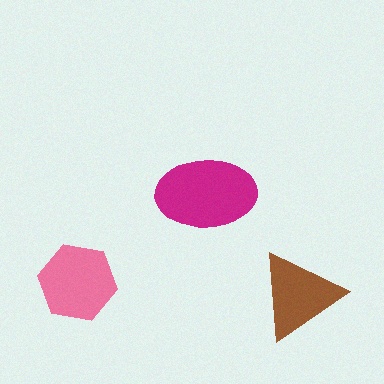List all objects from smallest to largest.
The brown triangle, the pink hexagon, the magenta ellipse.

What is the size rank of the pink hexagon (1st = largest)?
2nd.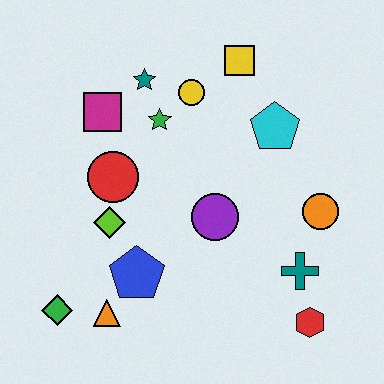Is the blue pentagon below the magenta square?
Yes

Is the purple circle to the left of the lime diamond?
No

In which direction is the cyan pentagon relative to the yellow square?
The cyan pentagon is below the yellow square.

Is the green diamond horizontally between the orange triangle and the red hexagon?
No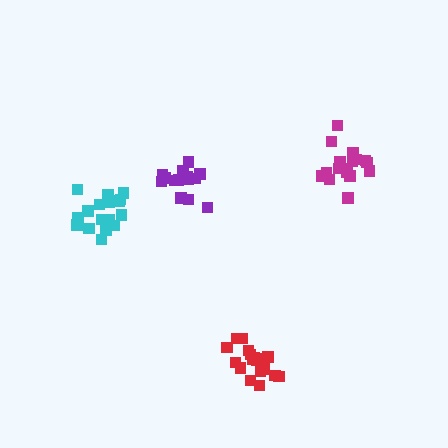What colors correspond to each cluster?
The clusters are colored: magenta, cyan, purple, red.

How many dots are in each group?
Group 1: 18 dots, Group 2: 18 dots, Group 3: 14 dots, Group 4: 18 dots (68 total).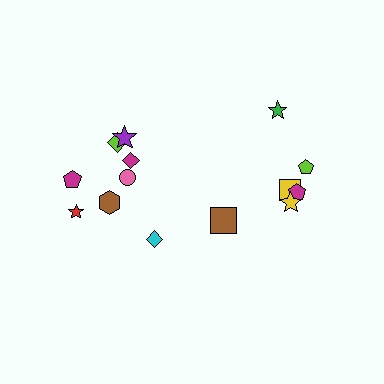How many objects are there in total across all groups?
There are 14 objects.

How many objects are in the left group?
There are 8 objects.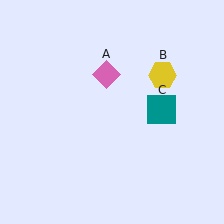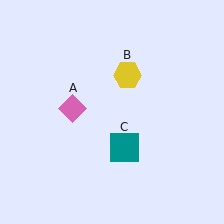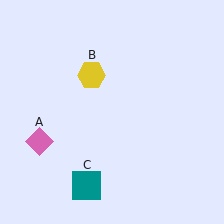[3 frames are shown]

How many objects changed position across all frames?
3 objects changed position: pink diamond (object A), yellow hexagon (object B), teal square (object C).